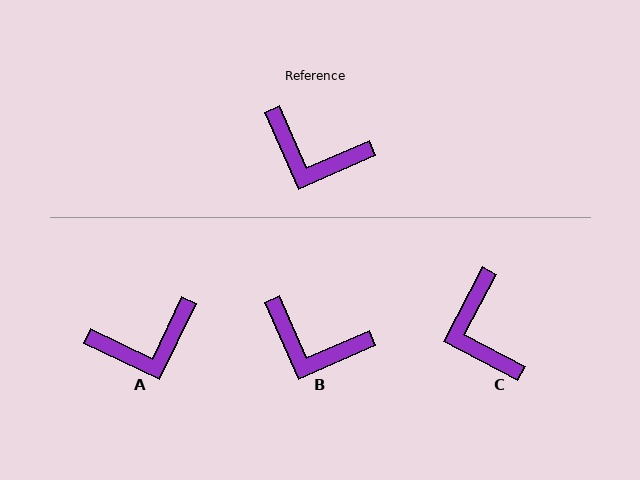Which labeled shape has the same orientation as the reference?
B.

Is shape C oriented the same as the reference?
No, it is off by about 51 degrees.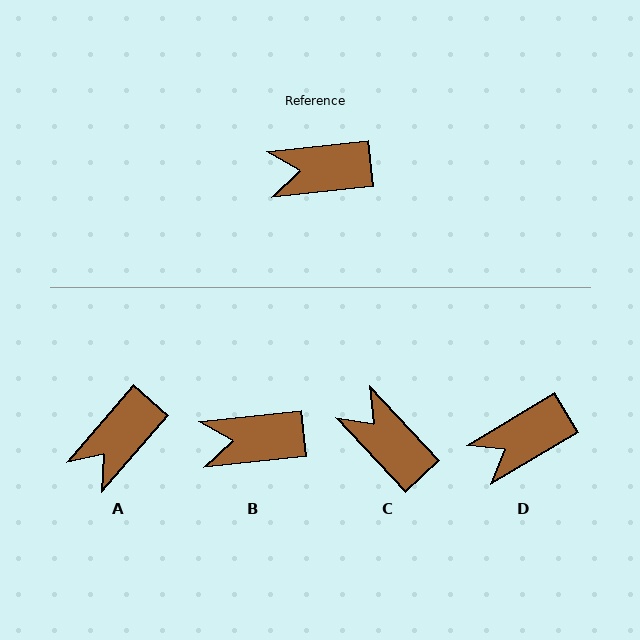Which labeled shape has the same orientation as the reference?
B.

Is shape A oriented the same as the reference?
No, it is off by about 43 degrees.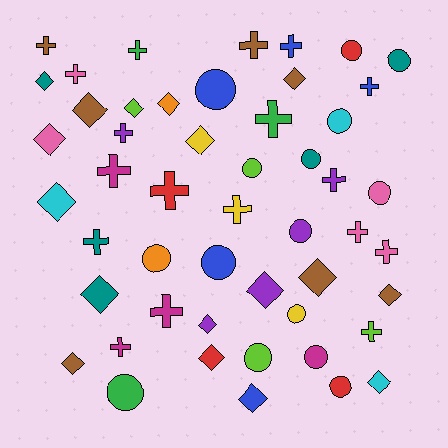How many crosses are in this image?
There are 18 crosses.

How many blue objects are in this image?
There are 5 blue objects.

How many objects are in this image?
There are 50 objects.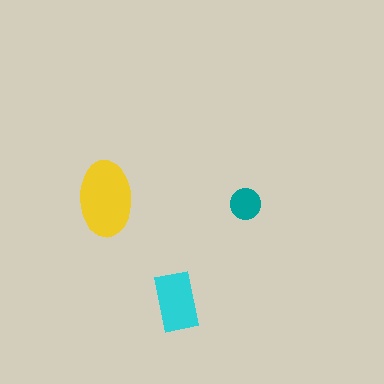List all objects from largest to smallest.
The yellow ellipse, the cyan rectangle, the teal circle.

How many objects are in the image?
There are 3 objects in the image.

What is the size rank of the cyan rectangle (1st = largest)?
2nd.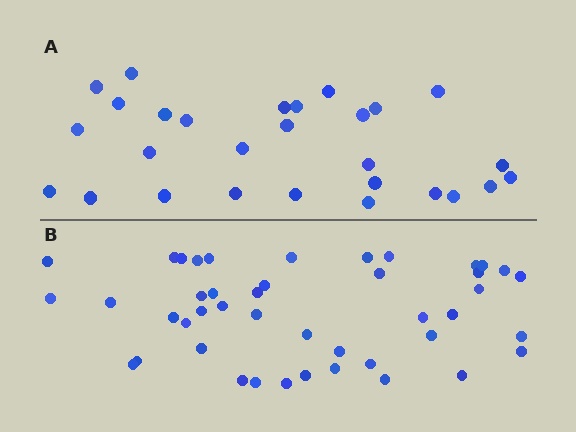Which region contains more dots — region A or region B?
Region B (the bottom region) has more dots.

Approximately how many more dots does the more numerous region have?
Region B has approximately 15 more dots than region A.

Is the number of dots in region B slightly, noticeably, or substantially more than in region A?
Region B has substantially more. The ratio is roughly 1.6 to 1.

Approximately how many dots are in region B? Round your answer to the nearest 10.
About 40 dots. (The exact count is 44, which rounds to 40.)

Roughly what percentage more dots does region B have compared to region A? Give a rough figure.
About 55% more.